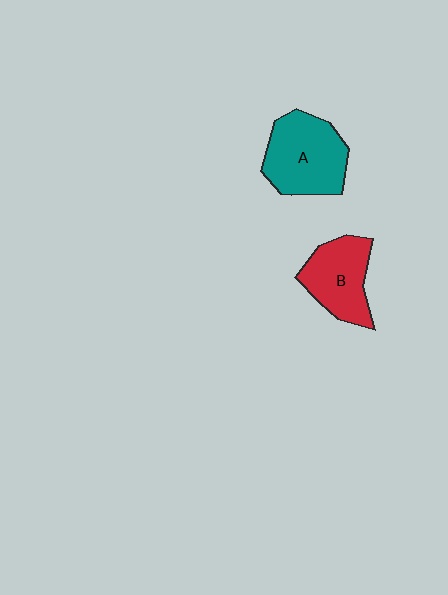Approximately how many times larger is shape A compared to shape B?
Approximately 1.2 times.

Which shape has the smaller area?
Shape B (red).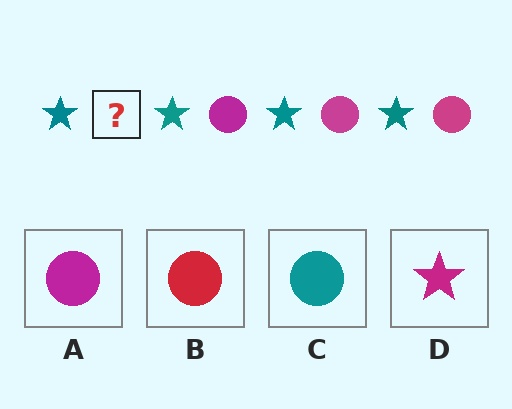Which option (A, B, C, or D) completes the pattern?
A.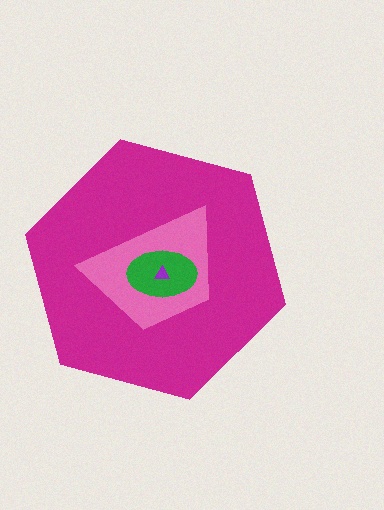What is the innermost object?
The purple triangle.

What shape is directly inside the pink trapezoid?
The green ellipse.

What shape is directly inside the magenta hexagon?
The pink trapezoid.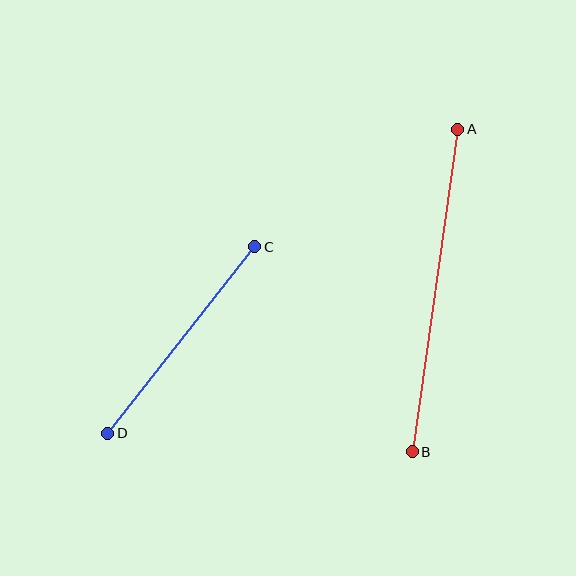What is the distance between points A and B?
The distance is approximately 325 pixels.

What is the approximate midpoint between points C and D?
The midpoint is at approximately (181, 340) pixels.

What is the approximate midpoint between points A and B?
The midpoint is at approximately (435, 291) pixels.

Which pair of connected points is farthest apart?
Points A and B are farthest apart.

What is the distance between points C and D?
The distance is approximately 237 pixels.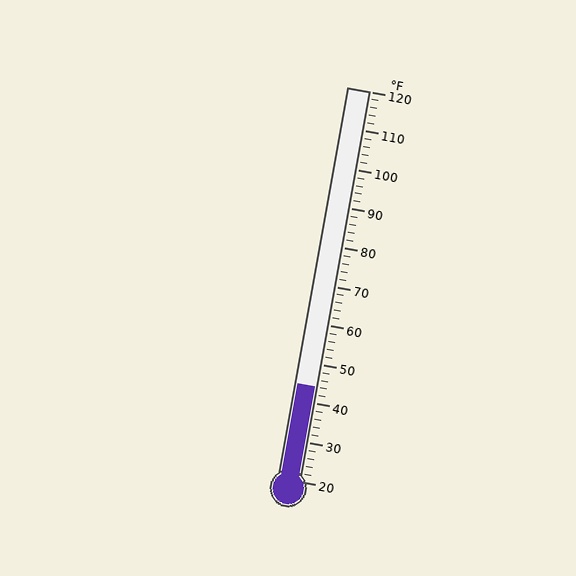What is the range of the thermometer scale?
The thermometer scale ranges from 20°F to 120°F.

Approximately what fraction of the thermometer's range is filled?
The thermometer is filled to approximately 25% of its range.